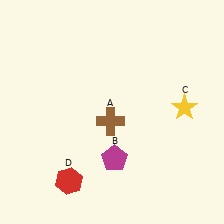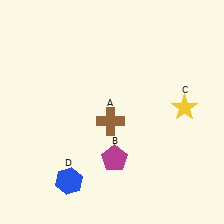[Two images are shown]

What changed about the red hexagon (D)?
In Image 1, D is red. In Image 2, it changed to blue.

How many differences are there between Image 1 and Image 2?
There is 1 difference between the two images.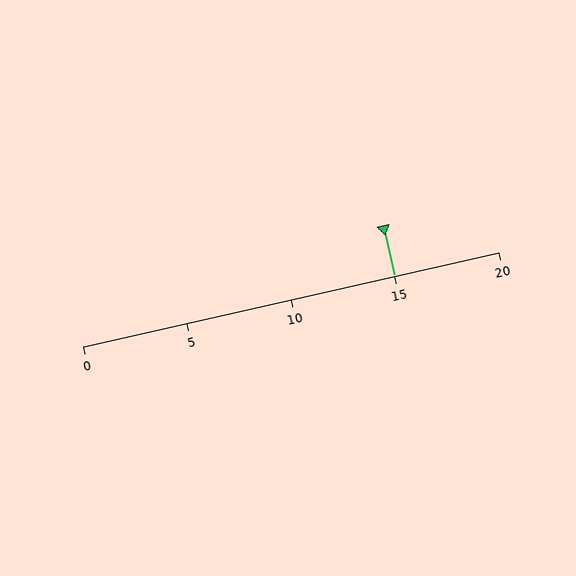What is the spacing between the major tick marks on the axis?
The major ticks are spaced 5 apart.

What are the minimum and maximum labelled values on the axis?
The axis runs from 0 to 20.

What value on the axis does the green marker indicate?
The marker indicates approximately 15.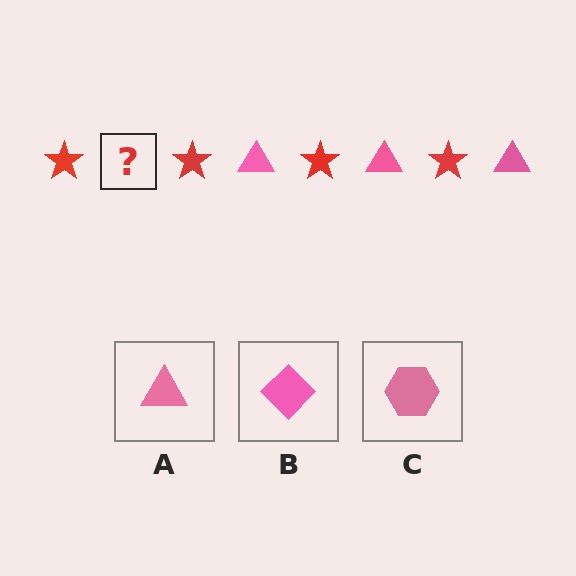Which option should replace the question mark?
Option A.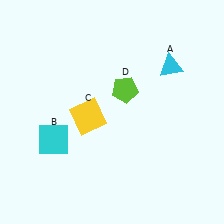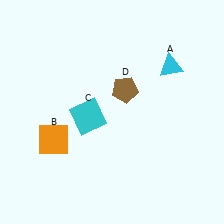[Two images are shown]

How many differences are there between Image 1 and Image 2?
There are 3 differences between the two images.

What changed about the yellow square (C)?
In Image 1, C is yellow. In Image 2, it changed to cyan.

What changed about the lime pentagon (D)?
In Image 1, D is lime. In Image 2, it changed to brown.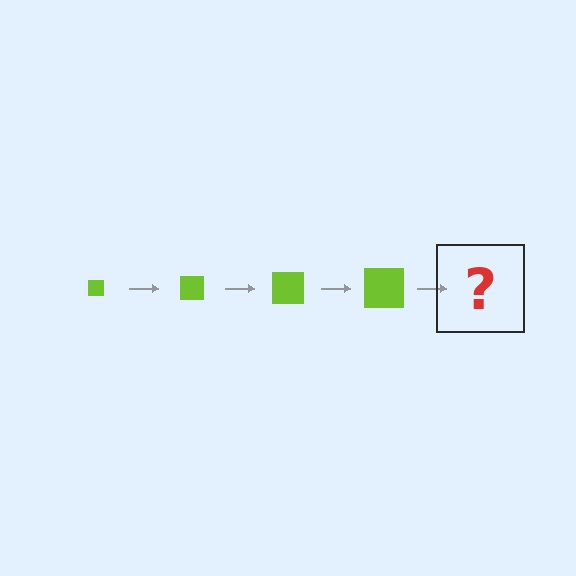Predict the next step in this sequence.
The next step is a lime square, larger than the previous one.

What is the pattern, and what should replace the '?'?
The pattern is that the square gets progressively larger each step. The '?' should be a lime square, larger than the previous one.